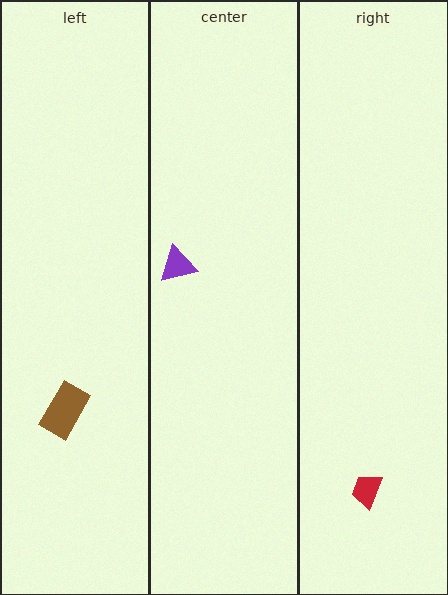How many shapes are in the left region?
1.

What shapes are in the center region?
The purple triangle.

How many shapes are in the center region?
1.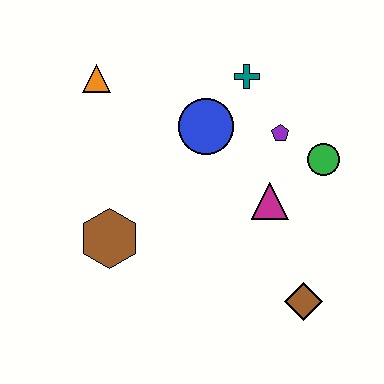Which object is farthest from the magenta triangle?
The orange triangle is farthest from the magenta triangle.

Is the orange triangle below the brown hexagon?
No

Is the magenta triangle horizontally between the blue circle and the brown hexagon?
No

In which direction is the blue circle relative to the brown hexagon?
The blue circle is above the brown hexagon.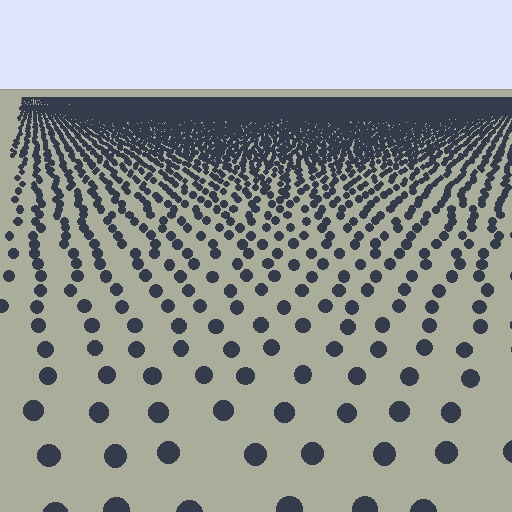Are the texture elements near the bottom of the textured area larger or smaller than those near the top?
Larger. Near the bottom, elements are closer to the viewer and appear at a bigger on-screen size.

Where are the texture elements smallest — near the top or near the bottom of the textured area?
Near the top.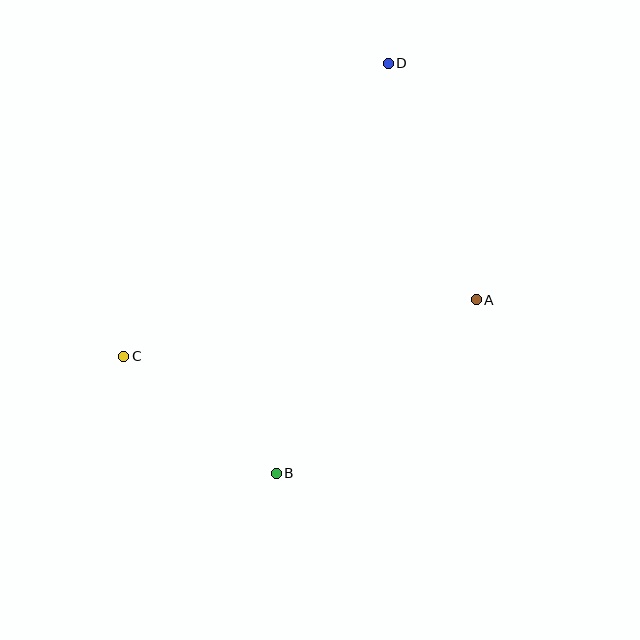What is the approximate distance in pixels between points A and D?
The distance between A and D is approximately 252 pixels.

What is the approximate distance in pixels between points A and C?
The distance between A and C is approximately 357 pixels.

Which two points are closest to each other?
Points B and C are closest to each other.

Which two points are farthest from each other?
Points B and D are farthest from each other.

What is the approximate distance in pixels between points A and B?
The distance between A and B is approximately 265 pixels.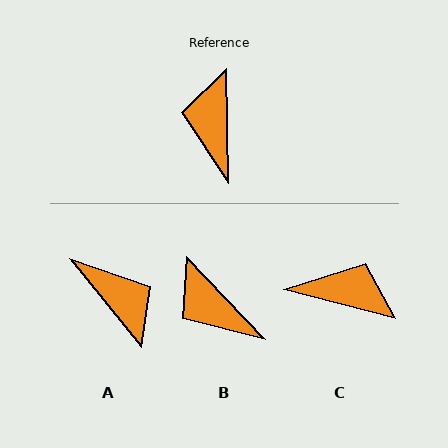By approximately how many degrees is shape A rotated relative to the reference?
Approximately 142 degrees clockwise.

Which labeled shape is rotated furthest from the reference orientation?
A, about 142 degrees away.